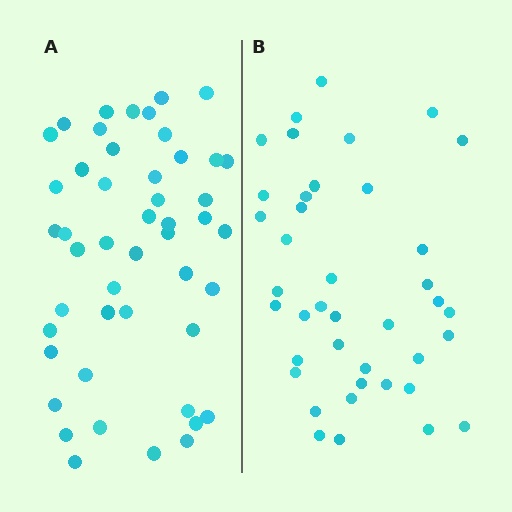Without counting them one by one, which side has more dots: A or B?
Region A (the left region) has more dots.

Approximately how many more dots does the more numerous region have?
Region A has roughly 8 or so more dots than region B.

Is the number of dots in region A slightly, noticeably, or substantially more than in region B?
Region A has only slightly more — the two regions are fairly close. The ratio is roughly 1.2 to 1.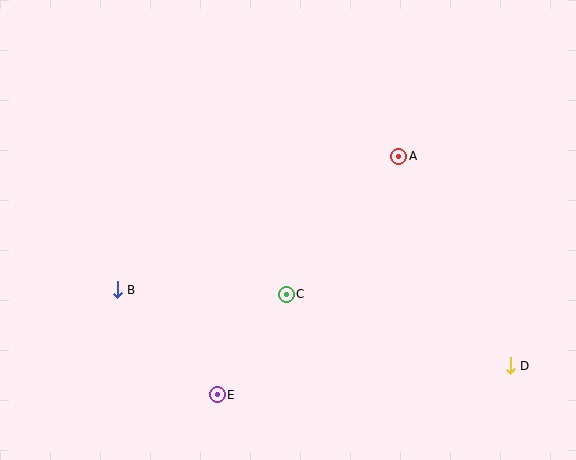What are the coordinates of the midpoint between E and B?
The midpoint between E and B is at (167, 342).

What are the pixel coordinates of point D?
Point D is at (510, 366).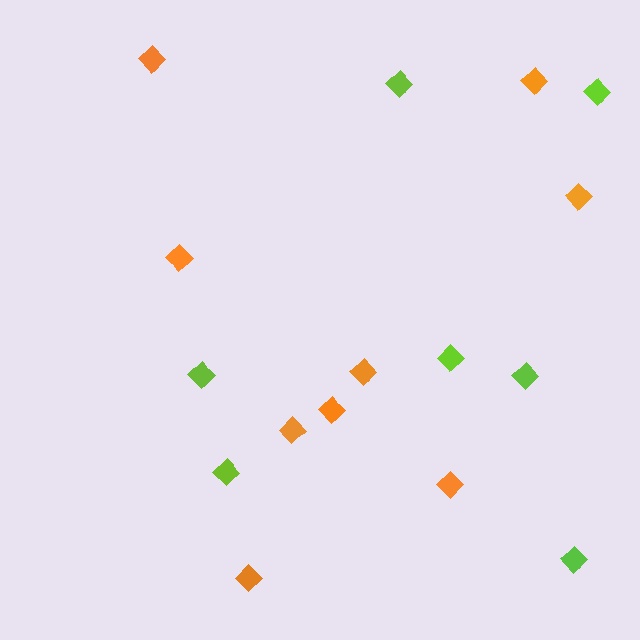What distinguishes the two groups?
There are 2 groups: one group of lime diamonds (7) and one group of orange diamonds (9).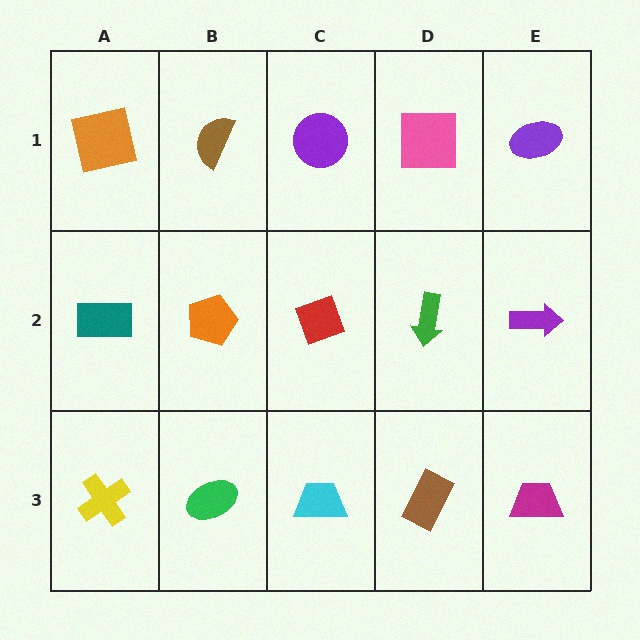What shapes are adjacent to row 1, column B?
An orange pentagon (row 2, column B), an orange square (row 1, column A), a purple circle (row 1, column C).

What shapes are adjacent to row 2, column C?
A purple circle (row 1, column C), a cyan trapezoid (row 3, column C), an orange pentagon (row 2, column B), a green arrow (row 2, column D).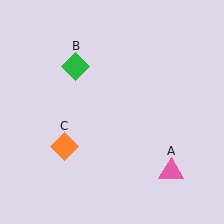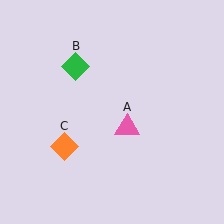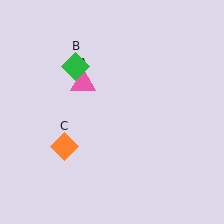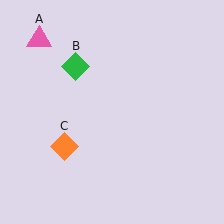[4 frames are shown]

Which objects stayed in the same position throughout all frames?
Green diamond (object B) and orange diamond (object C) remained stationary.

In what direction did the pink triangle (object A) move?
The pink triangle (object A) moved up and to the left.